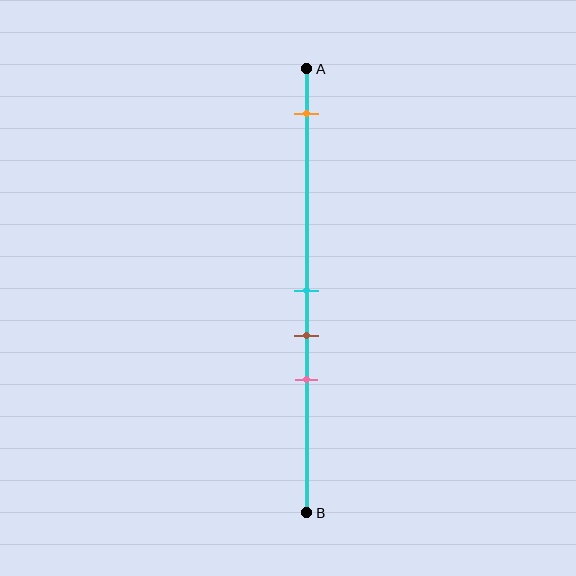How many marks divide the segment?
There are 4 marks dividing the segment.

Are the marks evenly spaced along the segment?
No, the marks are not evenly spaced.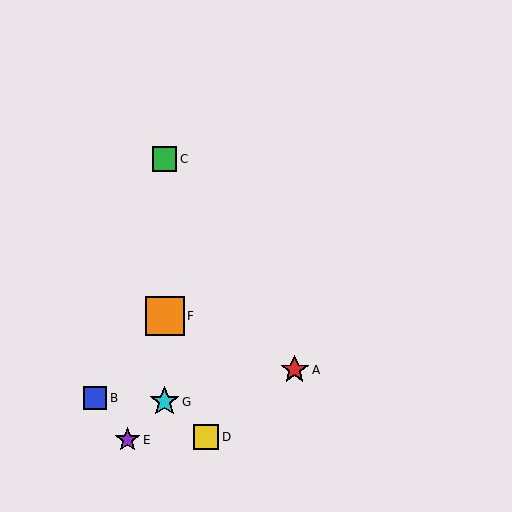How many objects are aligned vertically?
3 objects (C, F, G) are aligned vertically.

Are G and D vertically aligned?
No, G is at x≈165 and D is at x≈206.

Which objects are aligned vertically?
Objects C, F, G are aligned vertically.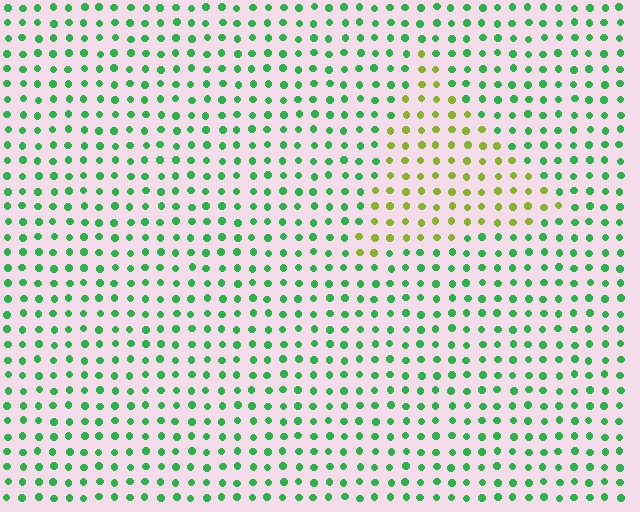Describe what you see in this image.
The image is filled with small green elements in a uniform arrangement. A triangle-shaped region is visible where the elements are tinted to a slightly different hue, forming a subtle color boundary.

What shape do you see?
I see a triangle.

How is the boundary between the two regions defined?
The boundary is defined purely by a slight shift in hue (about 54 degrees). Spacing, size, and orientation are identical on both sides.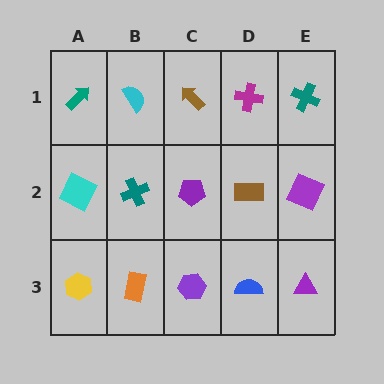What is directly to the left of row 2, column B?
A cyan square.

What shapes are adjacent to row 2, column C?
A brown arrow (row 1, column C), a purple hexagon (row 3, column C), a teal cross (row 2, column B), a brown rectangle (row 2, column D).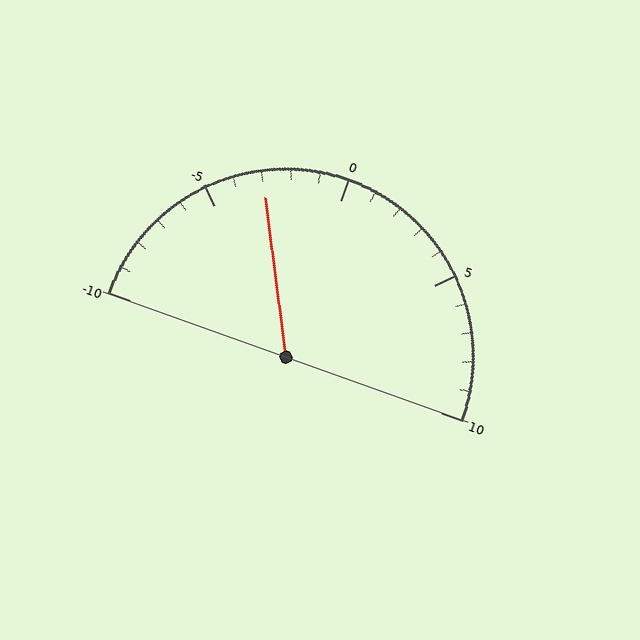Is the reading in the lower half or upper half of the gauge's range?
The reading is in the lower half of the range (-10 to 10).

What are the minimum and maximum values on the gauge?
The gauge ranges from -10 to 10.